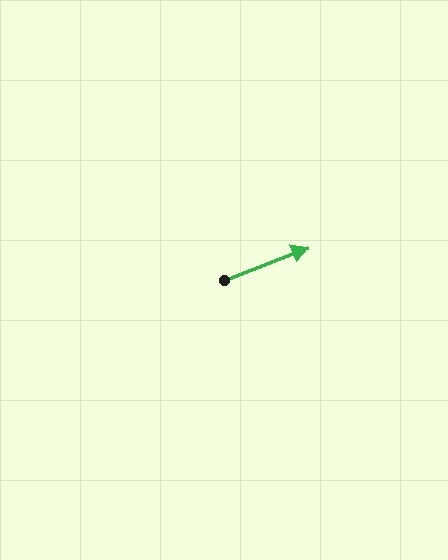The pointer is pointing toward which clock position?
Roughly 2 o'clock.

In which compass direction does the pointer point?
East.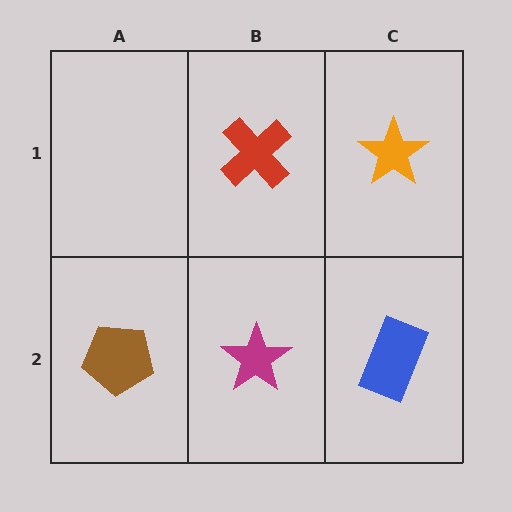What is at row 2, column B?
A magenta star.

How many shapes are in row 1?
2 shapes.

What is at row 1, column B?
A red cross.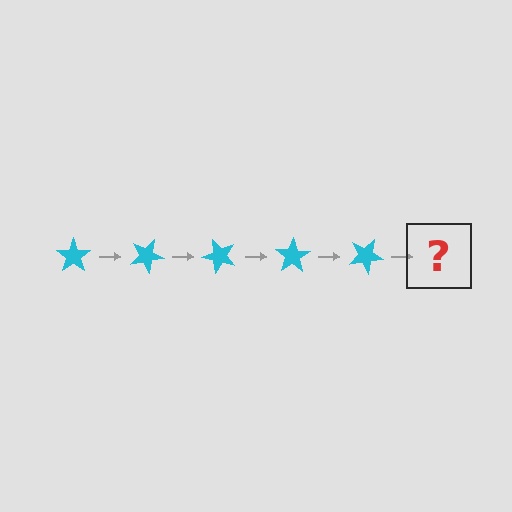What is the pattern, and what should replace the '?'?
The pattern is that the star rotates 25 degrees each step. The '?' should be a cyan star rotated 125 degrees.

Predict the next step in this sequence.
The next step is a cyan star rotated 125 degrees.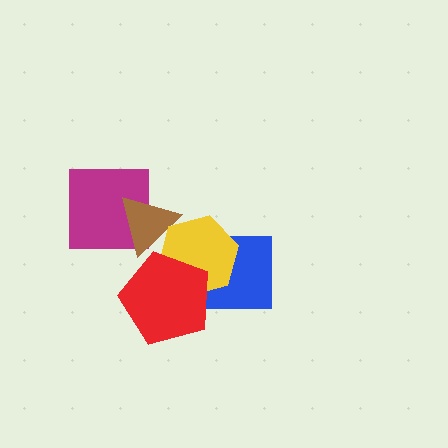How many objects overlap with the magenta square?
1 object overlaps with the magenta square.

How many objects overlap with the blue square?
2 objects overlap with the blue square.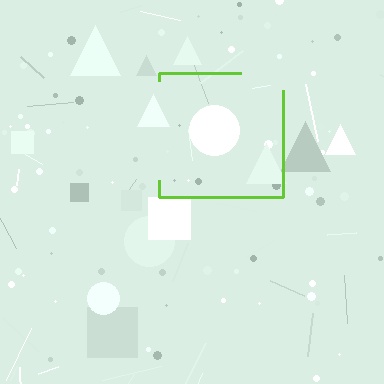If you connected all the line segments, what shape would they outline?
They would outline a square.